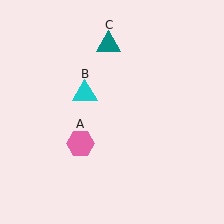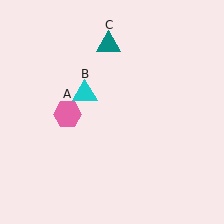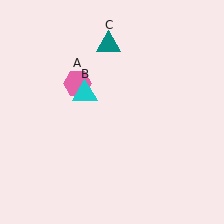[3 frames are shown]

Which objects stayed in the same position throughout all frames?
Cyan triangle (object B) and teal triangle (object C) remained stationary.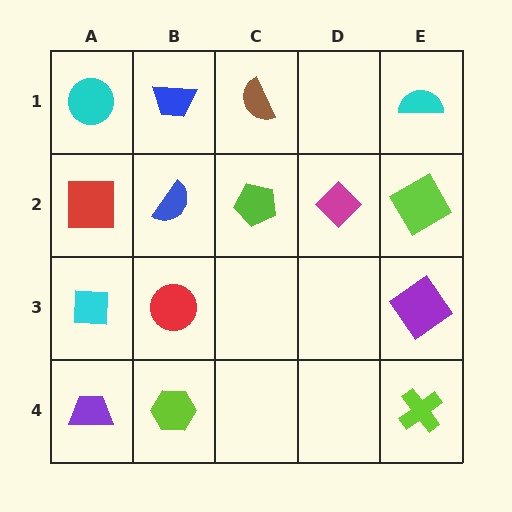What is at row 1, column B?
A blue trapezoid.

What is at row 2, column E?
A lime diamond.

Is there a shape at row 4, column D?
No, that cell is empty.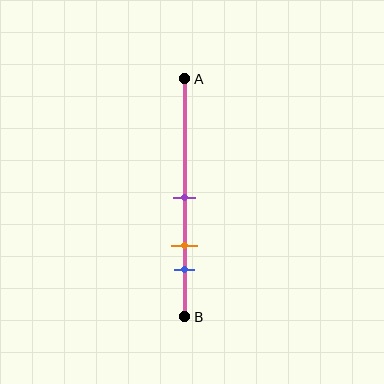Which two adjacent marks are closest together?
The orange and blue marks are the closest adjacent pair.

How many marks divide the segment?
There are 3 marks dividing the segment.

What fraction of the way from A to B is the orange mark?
The orange mark is approximately 70% (0.7) of the way from A to B.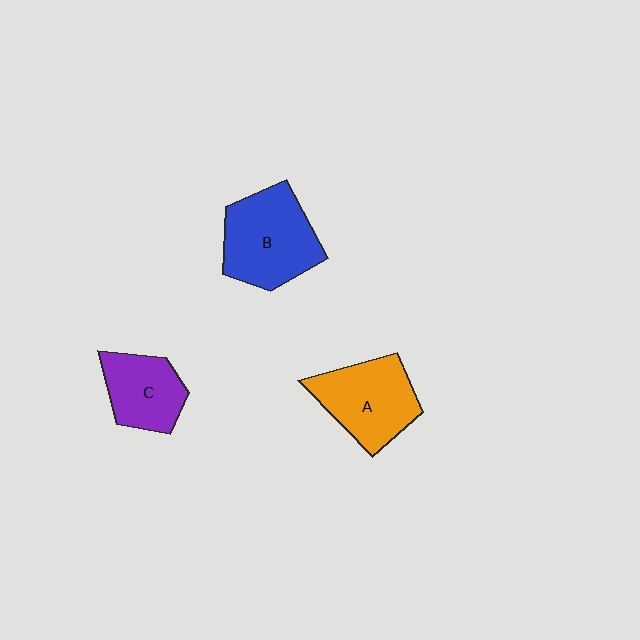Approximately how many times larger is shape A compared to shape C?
Approximately 1.3 times.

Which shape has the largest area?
Shape B (blue).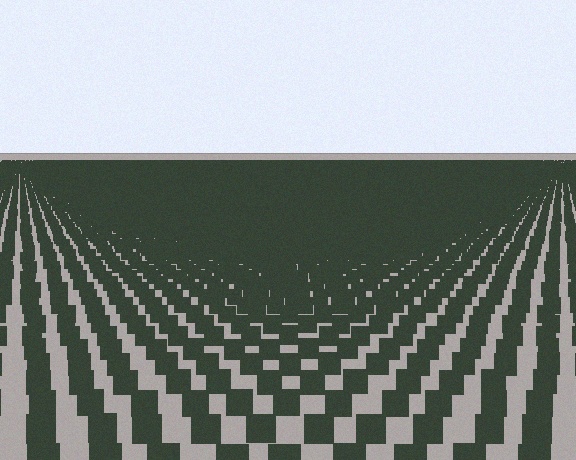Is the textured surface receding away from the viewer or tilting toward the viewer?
The surface is receding away from the viewer. Texture elements get smaller and denser toward the top.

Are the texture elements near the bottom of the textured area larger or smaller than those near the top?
Larger. Near the bottom, elements are closer to the viewer and appear at a bigger on-screen size.